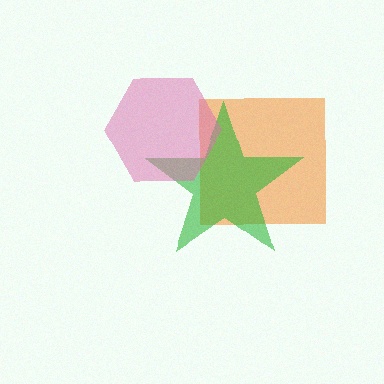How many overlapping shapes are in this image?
There are 3 overlapping shapes in the image.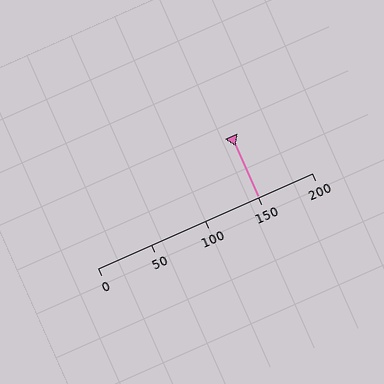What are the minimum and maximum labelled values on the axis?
The axis runs from 0 to 200.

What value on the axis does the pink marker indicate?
The marker indicates approximately 150.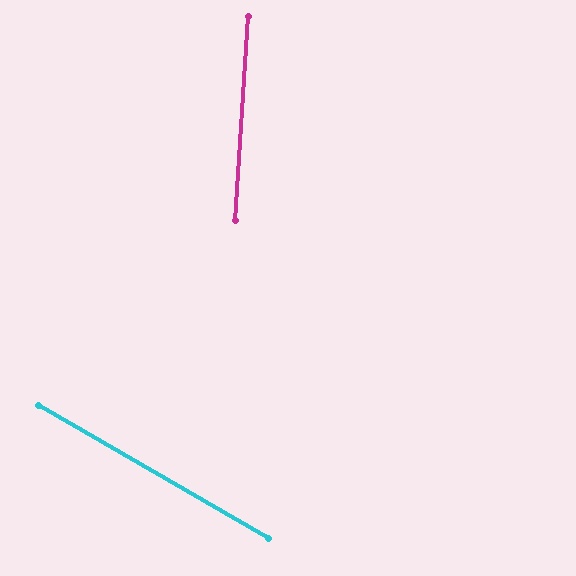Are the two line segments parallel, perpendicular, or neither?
Neither parallel nor perpendicular — they differ by about 64°.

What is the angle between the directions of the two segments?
Approximately 64 degrees.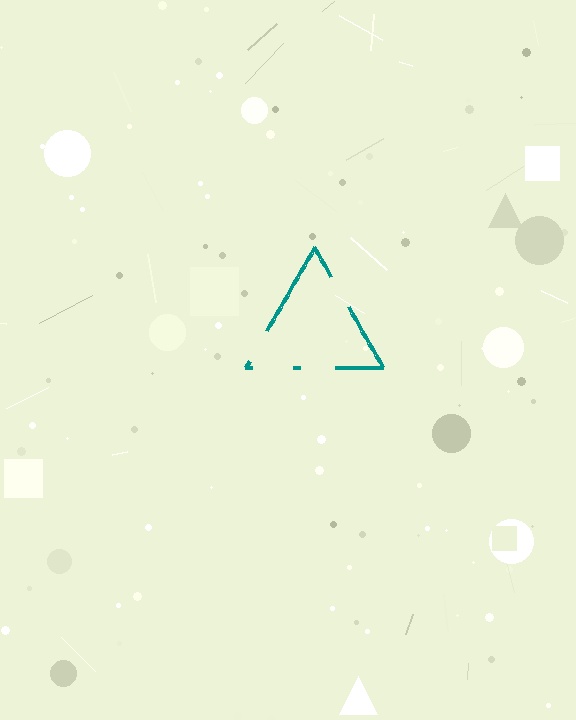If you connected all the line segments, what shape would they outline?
They would outline a triangle.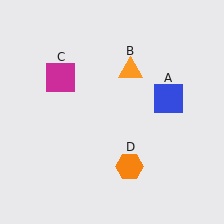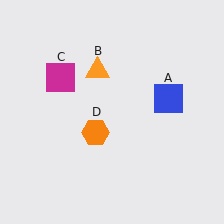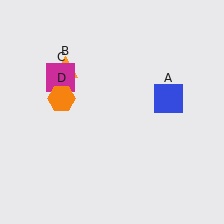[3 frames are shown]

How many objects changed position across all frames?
2 objects changed position: orange triangle (object B), orange hexagon (object D).